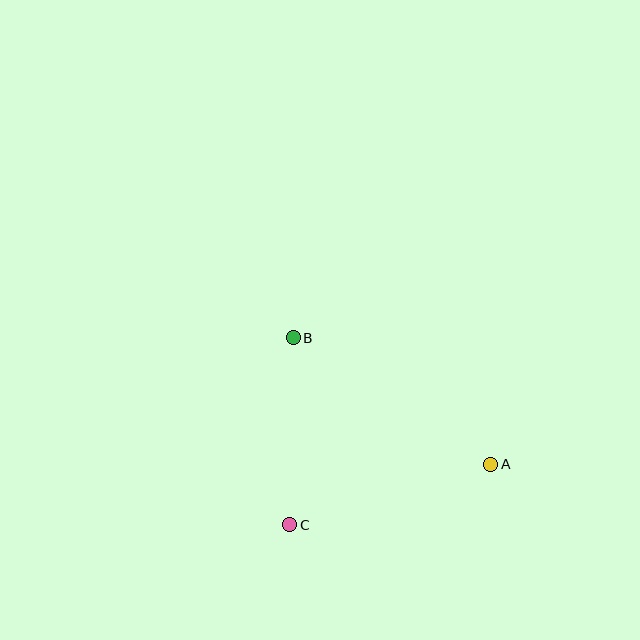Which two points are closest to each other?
Points B and C are closest to each other.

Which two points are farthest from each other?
Points A and B are farthest from each other.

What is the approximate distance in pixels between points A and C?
The distance between A and C is approximately 210 pixels.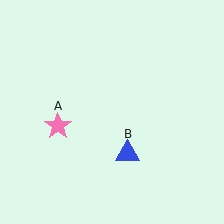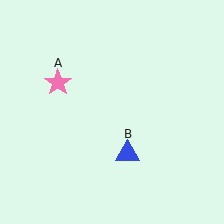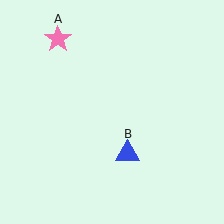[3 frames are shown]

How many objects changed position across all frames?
1 object changed position: pink star (object A).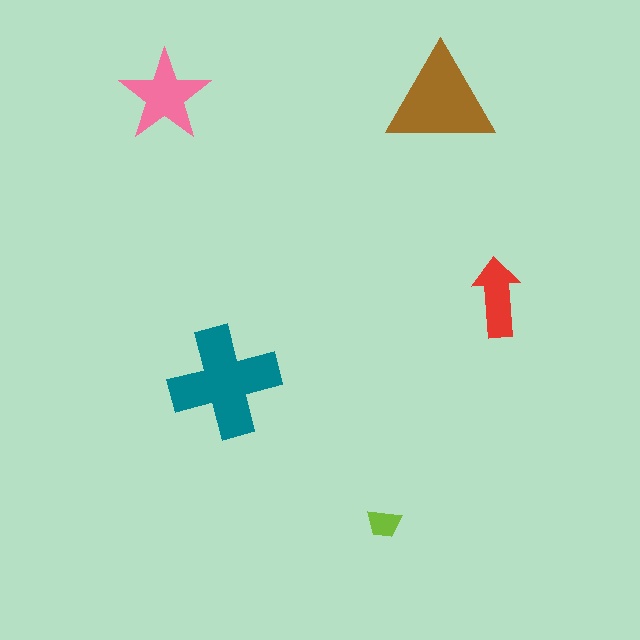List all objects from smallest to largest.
The lime trapezoid, the red arrow, the pink star, the brown triangle, the teal cross.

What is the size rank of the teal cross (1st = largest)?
1st.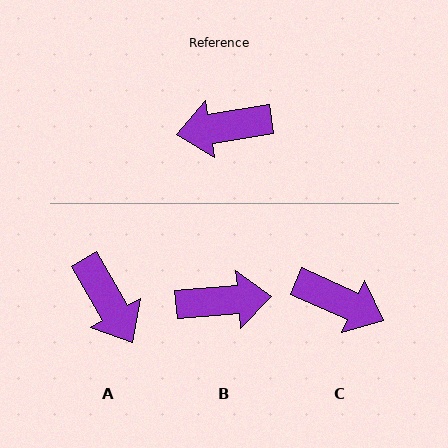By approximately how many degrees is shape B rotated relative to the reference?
Approximately 176 degrees counter-clockwise.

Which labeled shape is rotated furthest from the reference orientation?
B, about 176 degrees away.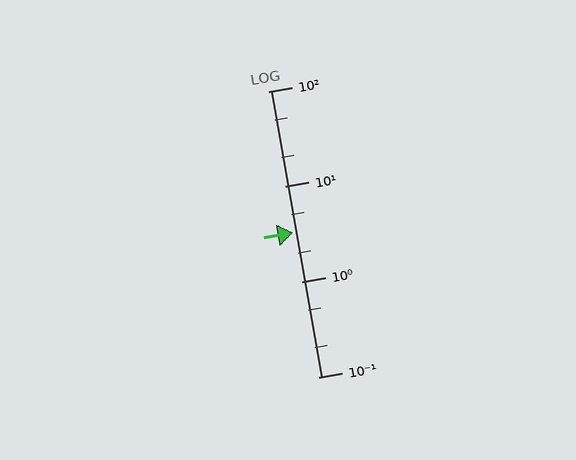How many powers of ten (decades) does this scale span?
The scale spans 3 decades, from 0.1 to 100.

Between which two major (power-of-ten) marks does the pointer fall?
The pointer is between 1 and 10.